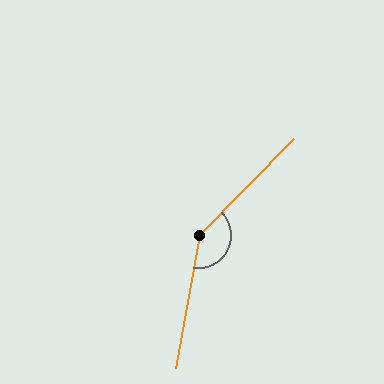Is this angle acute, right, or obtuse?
It is obtuse.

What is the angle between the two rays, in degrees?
Approximately 145 degrees.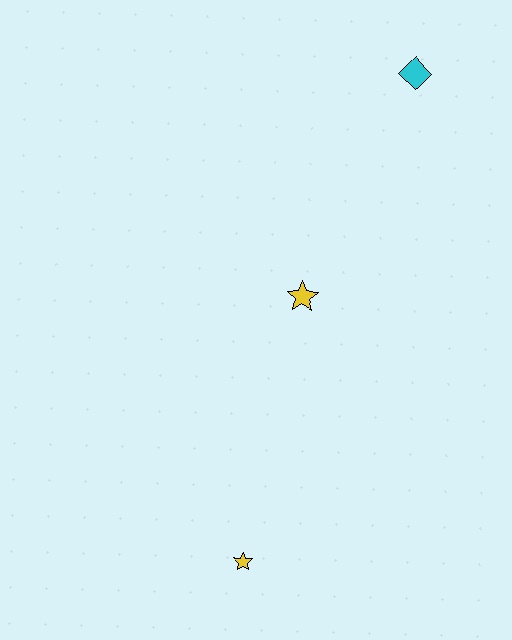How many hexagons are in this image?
There are no hexagons.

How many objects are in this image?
There are 3 objects.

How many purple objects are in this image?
There are no purple objects.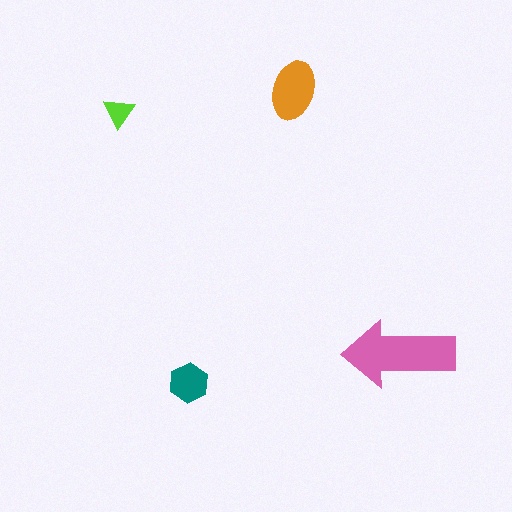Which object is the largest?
The pink arrow.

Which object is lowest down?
The teal hexagon is bottommost.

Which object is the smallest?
The lime triangle.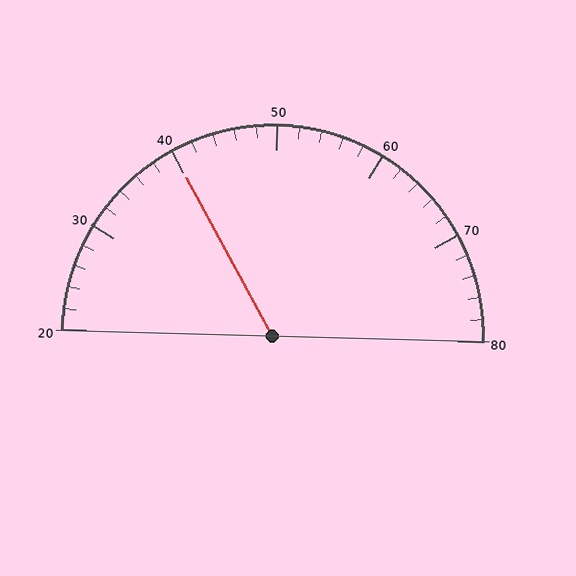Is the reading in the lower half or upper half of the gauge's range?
The reading is in the lower half of the range (20 to 80).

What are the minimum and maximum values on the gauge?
The gauge ranges from 20 to 80.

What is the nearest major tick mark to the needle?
The nearest major tick mark is 40.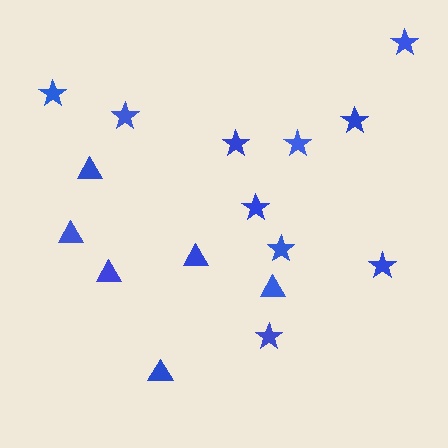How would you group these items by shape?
There are 2 groups: one group of triangles (6) and one group of stars (10).